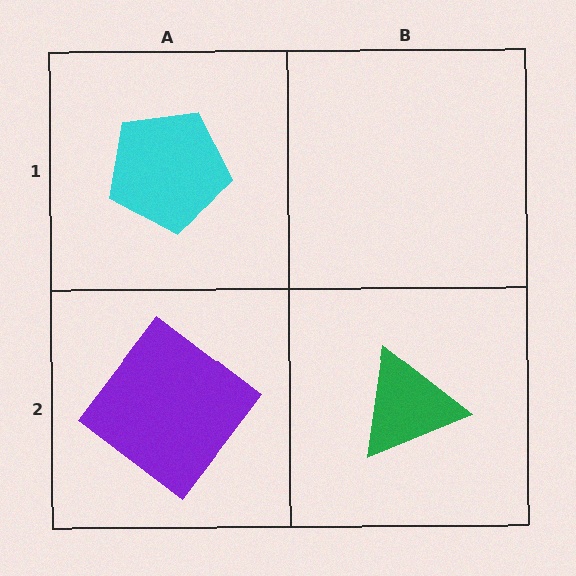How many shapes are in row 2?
2 shapes.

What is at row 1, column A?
A cyan pentagon.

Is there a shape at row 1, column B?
No, that cell is empty.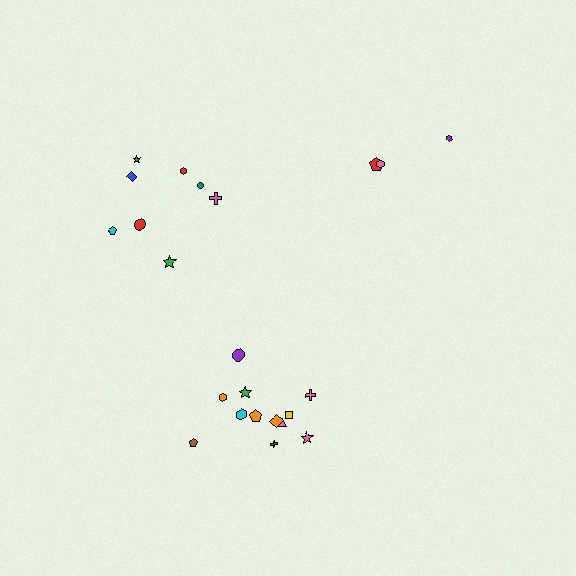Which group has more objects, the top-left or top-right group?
The top-left group.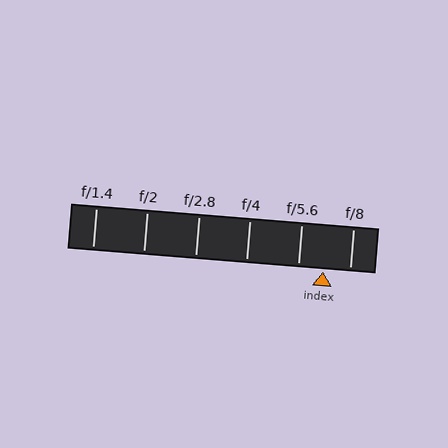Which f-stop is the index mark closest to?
The index mark is closest to f/5.6.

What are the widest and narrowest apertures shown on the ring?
The widest aperture shown is f/1.4 and the narrowest is f/8.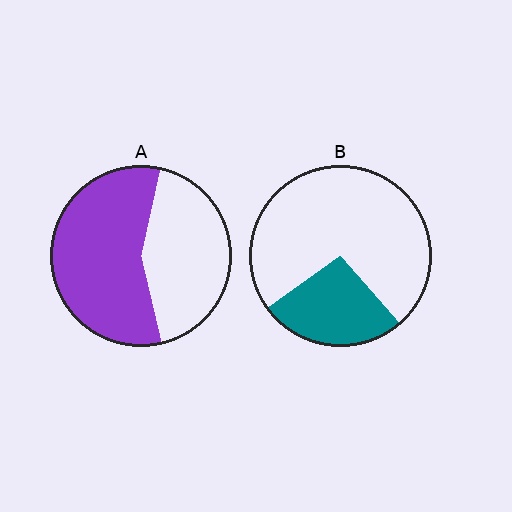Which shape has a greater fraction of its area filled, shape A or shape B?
Shape A.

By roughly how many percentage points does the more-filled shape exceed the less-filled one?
By roughly 30 percentage points (A over B).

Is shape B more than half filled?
No.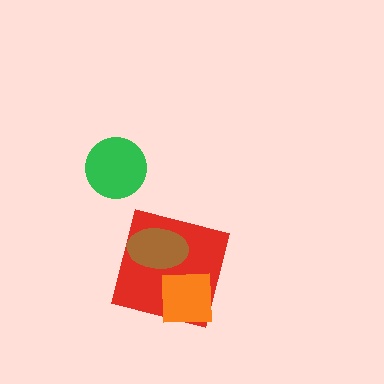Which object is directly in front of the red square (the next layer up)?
The orange square is directly in front of the red square.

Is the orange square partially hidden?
Yes, it is partially covered by another shape.